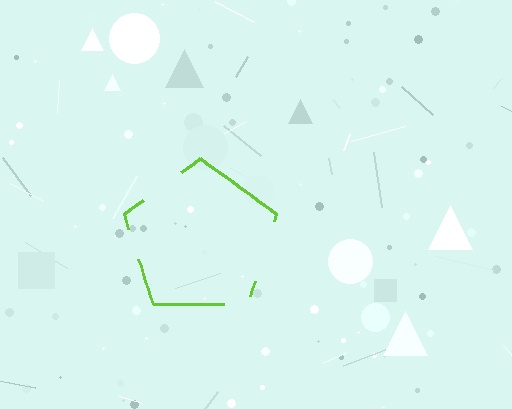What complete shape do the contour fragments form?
The contour fragments form a pentagon.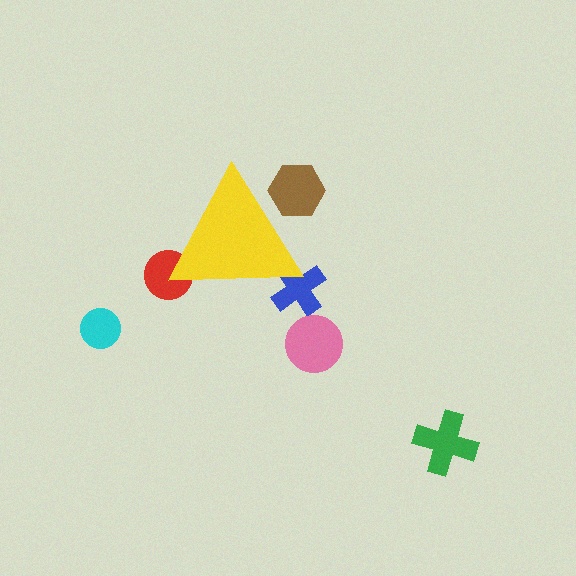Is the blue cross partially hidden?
Yes, the blue cross is partially hidden behind the yellow triangle.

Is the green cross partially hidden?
No, the green cross is fully visible.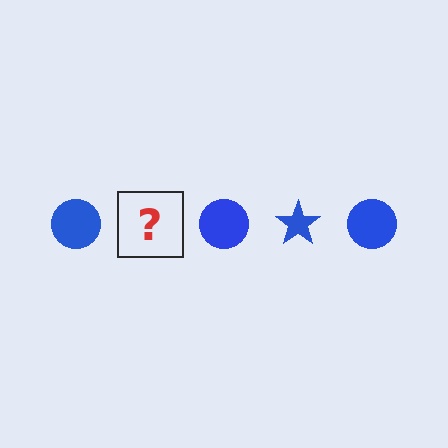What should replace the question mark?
The question mark should be replaced with a blue star.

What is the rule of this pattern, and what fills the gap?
The rule is that the pattern cycles through circle, star shapes in blue. The gap should be filled with a blue star.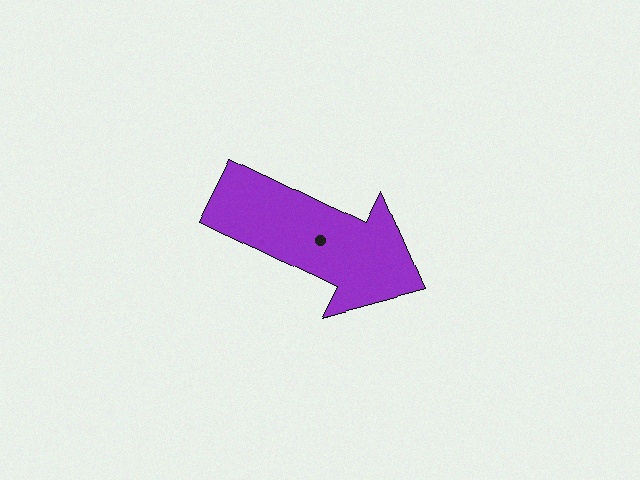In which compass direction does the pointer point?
Southeast.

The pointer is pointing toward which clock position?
Roughly 4 o'clock.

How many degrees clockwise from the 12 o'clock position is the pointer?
Approximately 116 degrees.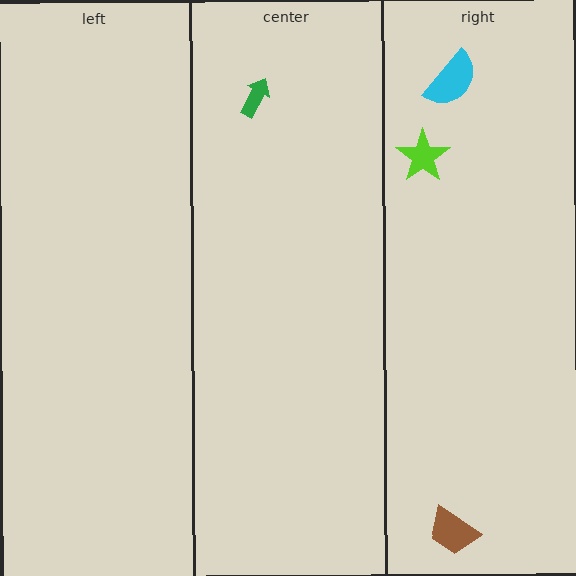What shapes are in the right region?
The brown trapezoid, the lime star, the cyan semicircle.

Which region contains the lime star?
The right region.